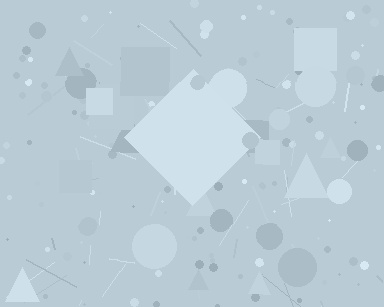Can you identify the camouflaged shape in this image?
The camouflaged shape is a diamond.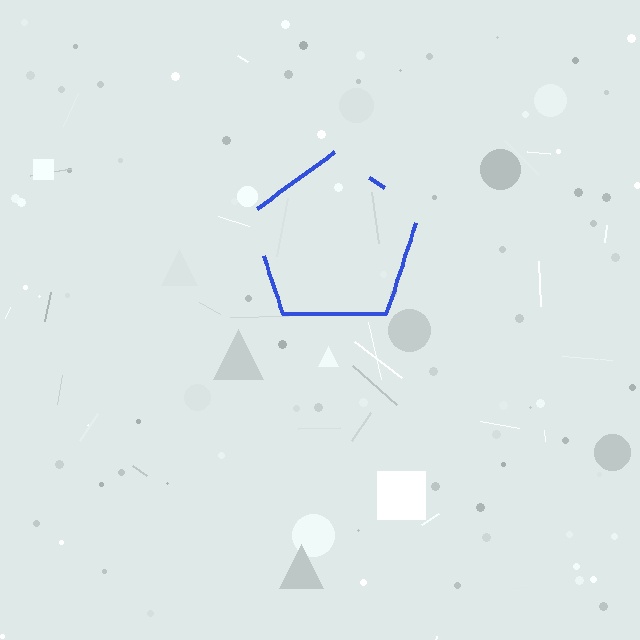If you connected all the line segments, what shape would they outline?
They would outline a pentagon.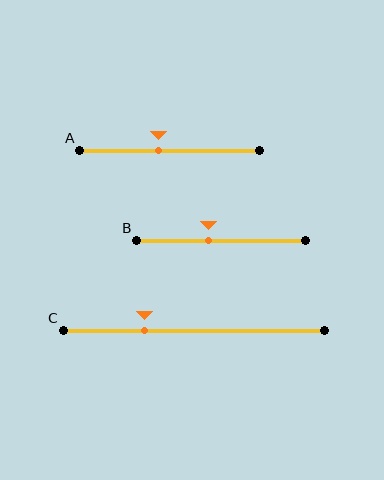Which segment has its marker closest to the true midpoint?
Segment A has its marker closest to the true midpoint.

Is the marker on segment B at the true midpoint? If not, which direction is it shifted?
No, the marker on segment B is shifted to the left by about 7% of the segment length.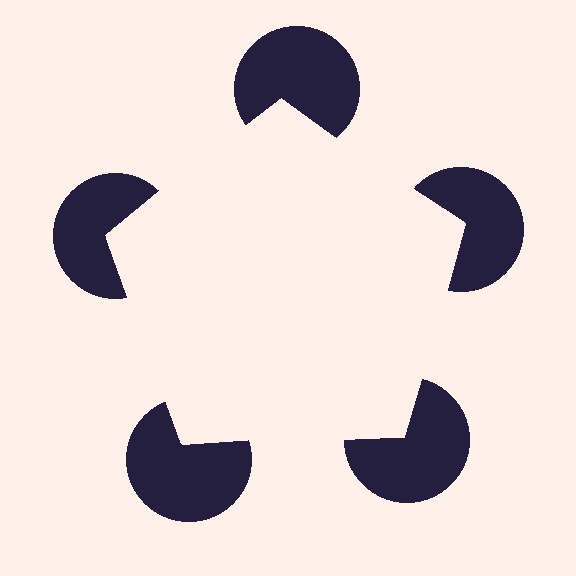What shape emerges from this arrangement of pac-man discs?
An illusory pentagon — its edges are inferred from the aligned wedge cuts in the pac-man discs, not physically drawn.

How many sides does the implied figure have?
5 sides.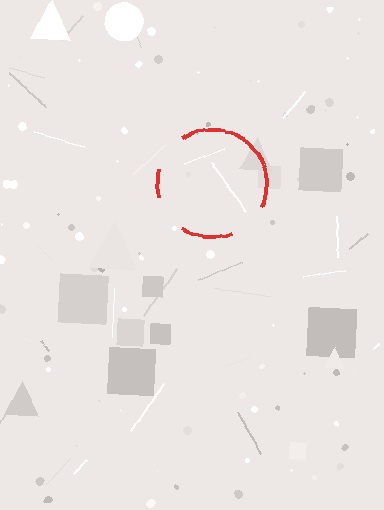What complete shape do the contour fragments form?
The contour fragments form a circle.